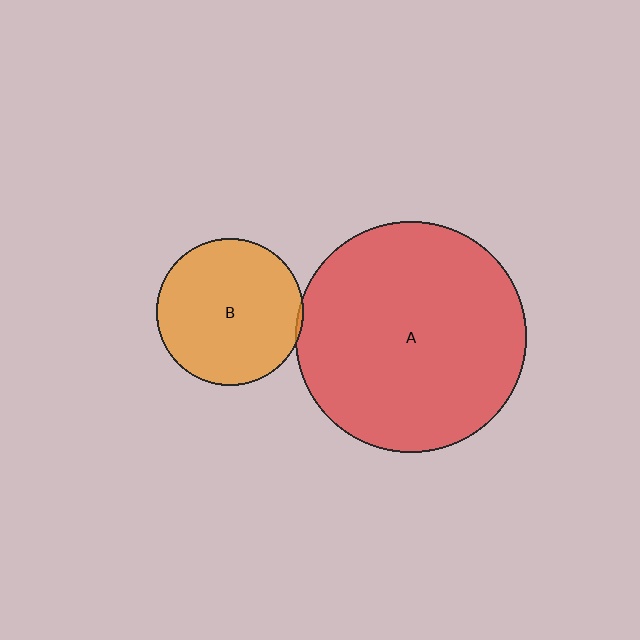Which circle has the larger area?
Circle A (red).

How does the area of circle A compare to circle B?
Approximately 2.5 times.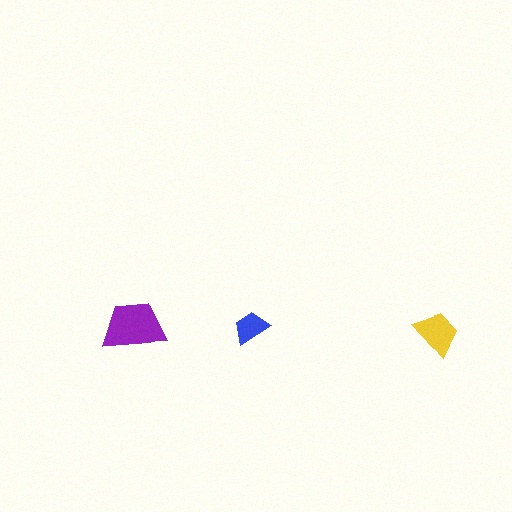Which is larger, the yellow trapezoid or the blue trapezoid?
The yellow one.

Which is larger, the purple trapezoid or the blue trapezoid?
The purple one.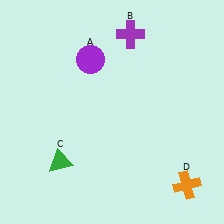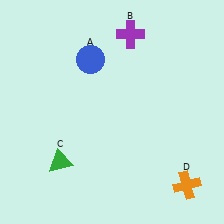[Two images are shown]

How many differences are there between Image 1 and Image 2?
There is 1 difference between the two images.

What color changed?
The circle (A) changed from purple in Image 1 to blue in Image 2.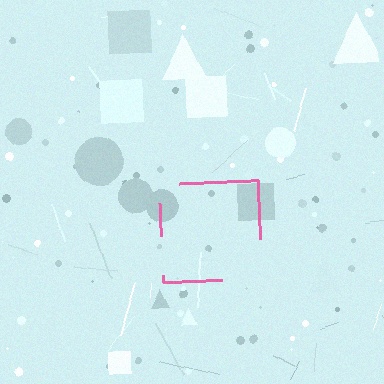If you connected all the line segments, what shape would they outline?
They would outline a square.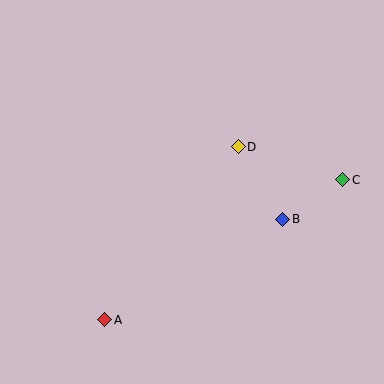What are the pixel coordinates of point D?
Point D is at (238, 147).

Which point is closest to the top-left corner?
Point D is closest to the top-left corner.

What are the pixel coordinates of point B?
Point B is at (283, 219).